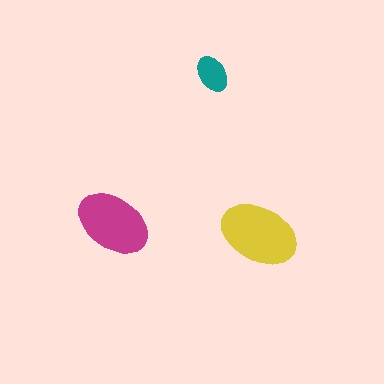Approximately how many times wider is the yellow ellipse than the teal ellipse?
About 2 times wider.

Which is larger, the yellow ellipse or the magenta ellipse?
The yellow one.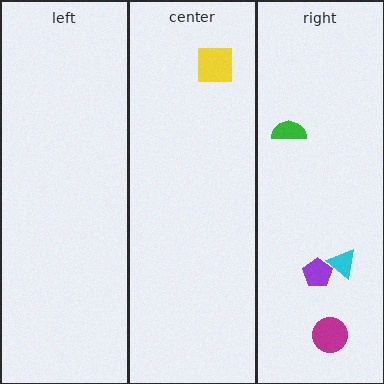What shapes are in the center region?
The yellow square.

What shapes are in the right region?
The cyan triangle, the magenta circle, the purple pentagon, the green semicircle.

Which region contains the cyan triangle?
The right region.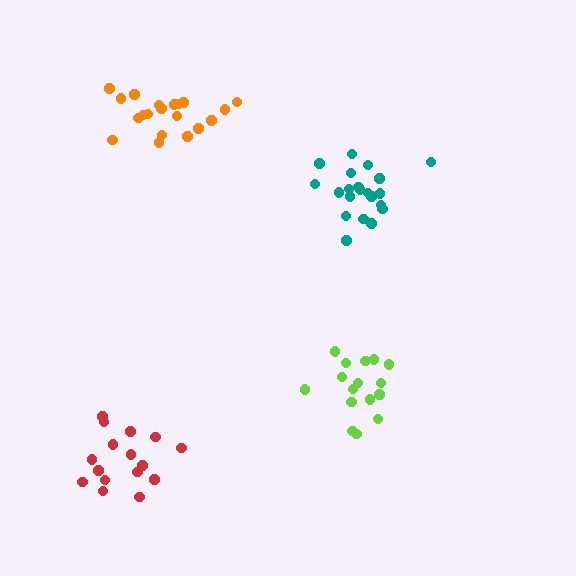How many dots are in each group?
Group 1: 21 dots, Group 2: 16 dots, Group 3: 16 dots, Group 4: 20 dots (73 total).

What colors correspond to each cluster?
The clusters are colored: teal, lime, red, orange.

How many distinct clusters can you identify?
There are 4 distinct clusters.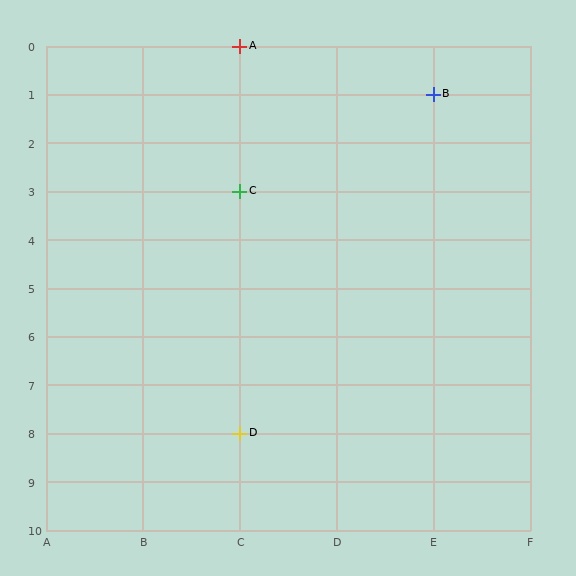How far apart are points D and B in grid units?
Points D and B are 2 columns and 7 rows apart (about 7.3 grid units diagonally).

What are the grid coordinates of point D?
Point D is at grid coordinates (C, 8).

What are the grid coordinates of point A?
Point A is at grid coordinates (C, 0).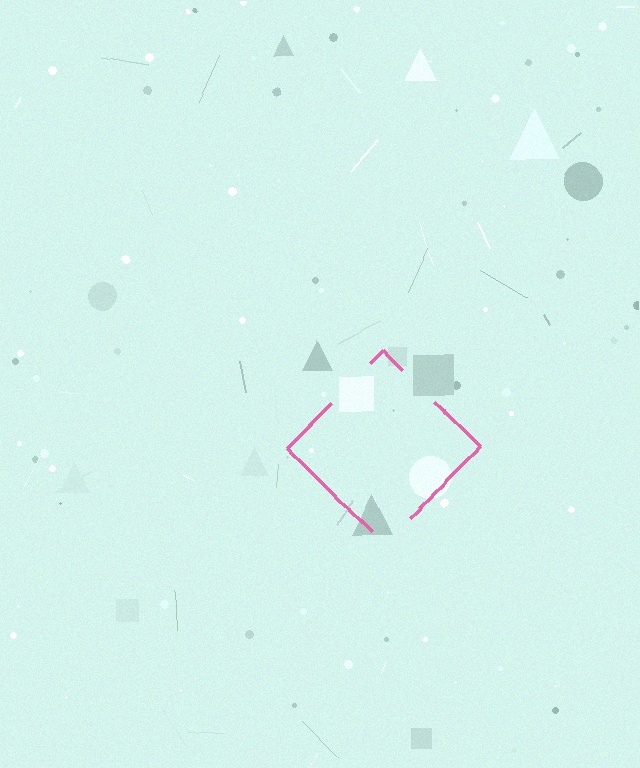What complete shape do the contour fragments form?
The contour fragments form a diamond.